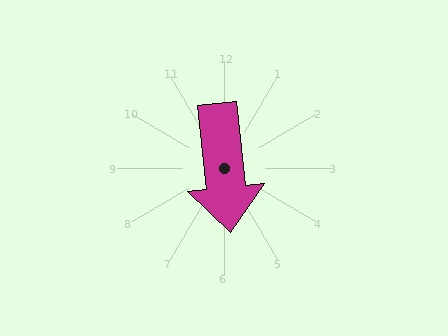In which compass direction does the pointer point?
South.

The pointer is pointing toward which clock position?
Roughly 6 o'clock.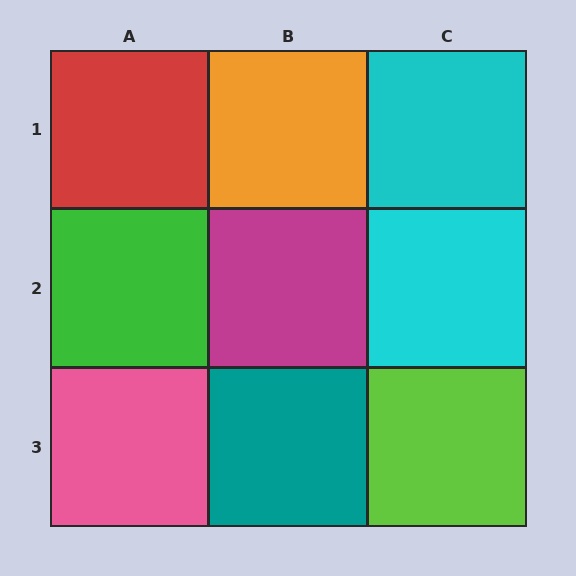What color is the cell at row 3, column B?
Teal.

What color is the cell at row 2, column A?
Green.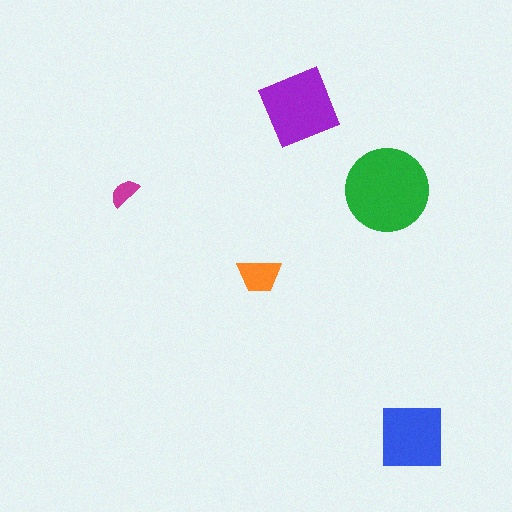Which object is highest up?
The purple diamond is topmost.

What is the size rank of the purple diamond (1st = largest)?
2nd.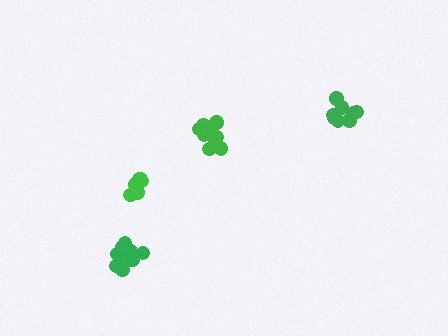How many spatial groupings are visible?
There are 4 spatial groupings.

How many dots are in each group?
Group 1: 9 dots, Group 2: 12 dots, Group 3: 11 dots, Group 4: 6 dots (38 total).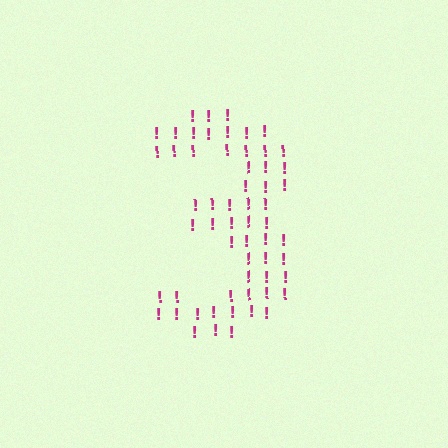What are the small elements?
The small elements are exclamation marks.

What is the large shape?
The large shape is the digit 3.